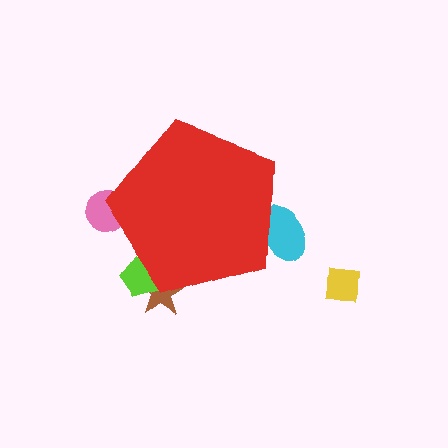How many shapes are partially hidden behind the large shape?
4 shapes are partially hidden.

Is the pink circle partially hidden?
Yes, the pink circle is partially hidden behind the red pentagon.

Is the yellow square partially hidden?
No, the yellow square is fully visible.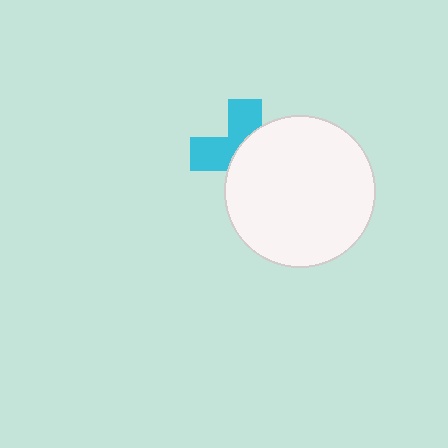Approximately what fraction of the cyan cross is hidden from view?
Roughly 57% of the cyan cross is hidden behind the white circle.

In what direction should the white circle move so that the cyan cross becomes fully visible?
The white circle should move right. That is the shortest direction to clear the overlap and leave the cyan cross fully visible.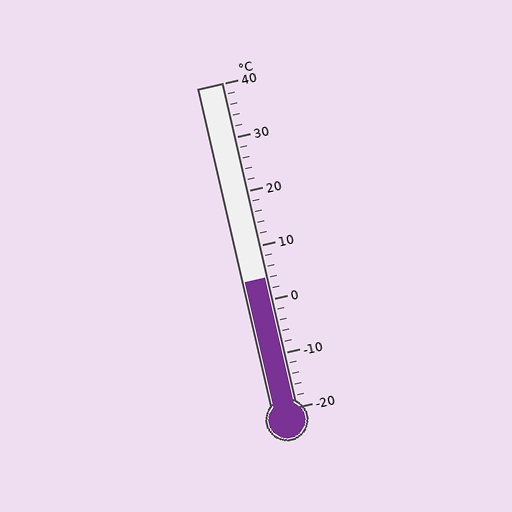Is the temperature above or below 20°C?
The temperature is below 20°C.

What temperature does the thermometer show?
The thermometer shows approximately 4°C.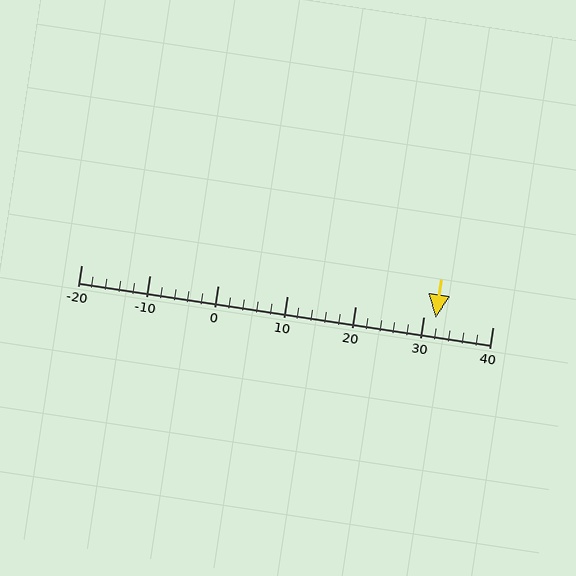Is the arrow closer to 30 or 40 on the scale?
The arrow is closer to 30.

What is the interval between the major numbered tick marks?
The major tick marks are spaced 10 units apart.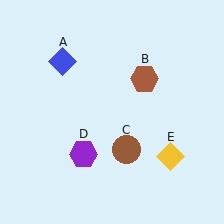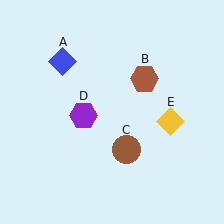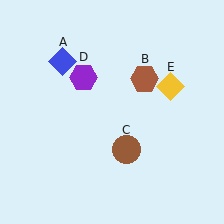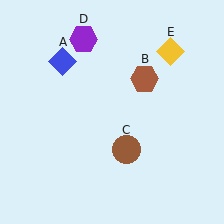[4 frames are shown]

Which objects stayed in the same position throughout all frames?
Blue diamond (object A) and brown hexagon (object B) and brown circle (object C) remained stationary.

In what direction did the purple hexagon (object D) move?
The purple hexagon (object D) moved up.